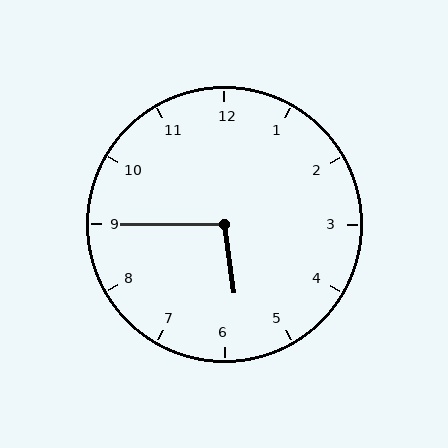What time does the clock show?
5:45.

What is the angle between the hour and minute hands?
Approximately 98 degrees.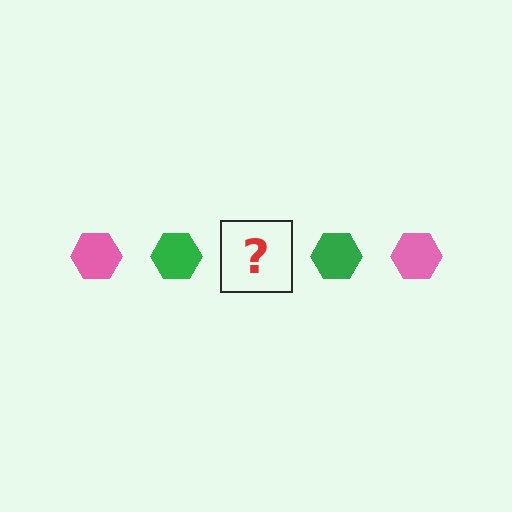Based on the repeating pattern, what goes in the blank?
The blank should be a pink hexagon.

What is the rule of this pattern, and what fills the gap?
The rule is that the pattern cycles through pink, green hexagons. The gap should be filled with a pink hexagon.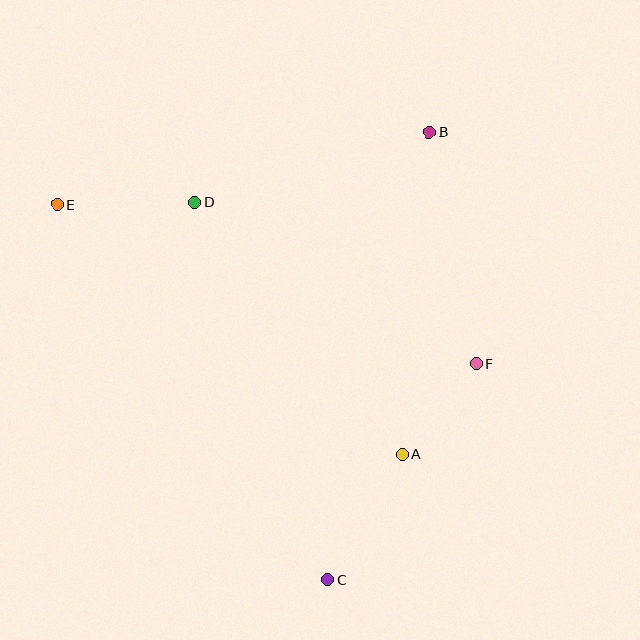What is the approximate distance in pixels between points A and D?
The distance between A and D is approximately 327 pixels.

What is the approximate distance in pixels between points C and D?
The distance between C and D is approximately 400 pixels.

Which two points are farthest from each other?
Points C and E are farthest from each other.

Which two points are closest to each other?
Points A and F are closest to each other.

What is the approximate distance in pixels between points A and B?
The distance between A and B is approximately 324 pixels.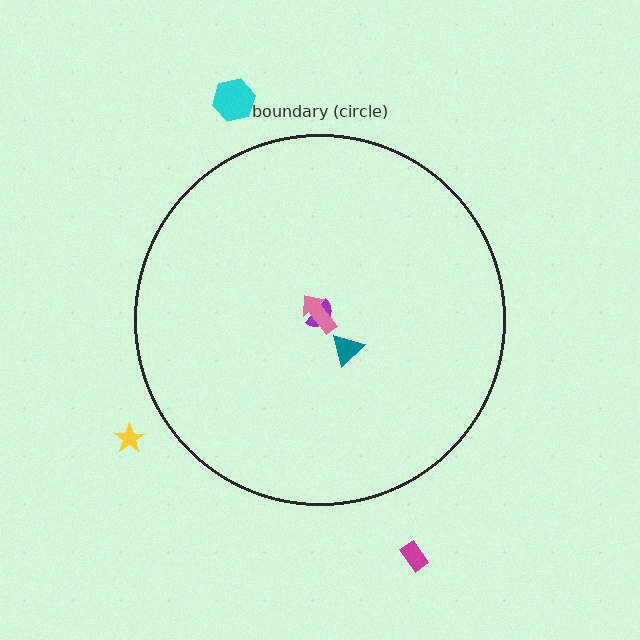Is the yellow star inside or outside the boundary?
Outside.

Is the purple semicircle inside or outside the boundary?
Inside.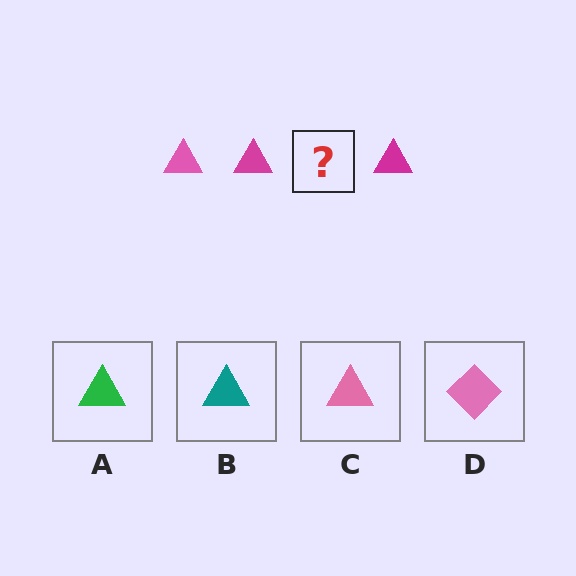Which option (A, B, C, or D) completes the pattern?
C.